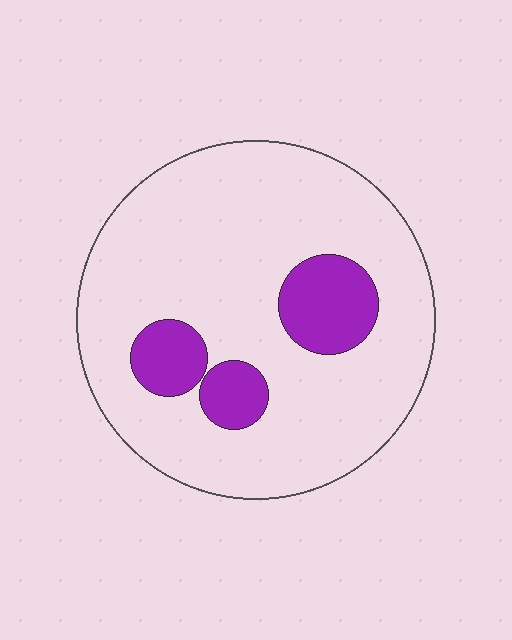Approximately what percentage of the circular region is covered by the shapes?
Approximately 15%.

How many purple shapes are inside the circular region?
3.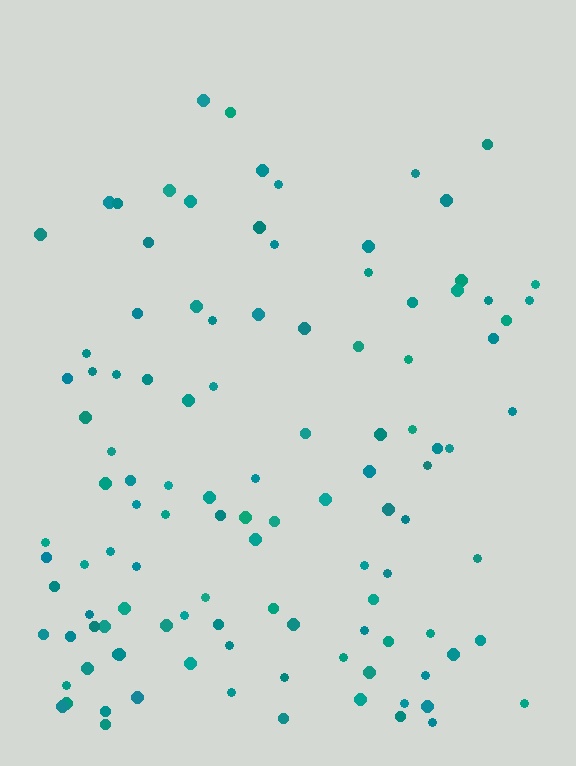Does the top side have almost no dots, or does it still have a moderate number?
Still a moderate number, just noticeably fewer than the bottom.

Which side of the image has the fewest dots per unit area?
The top.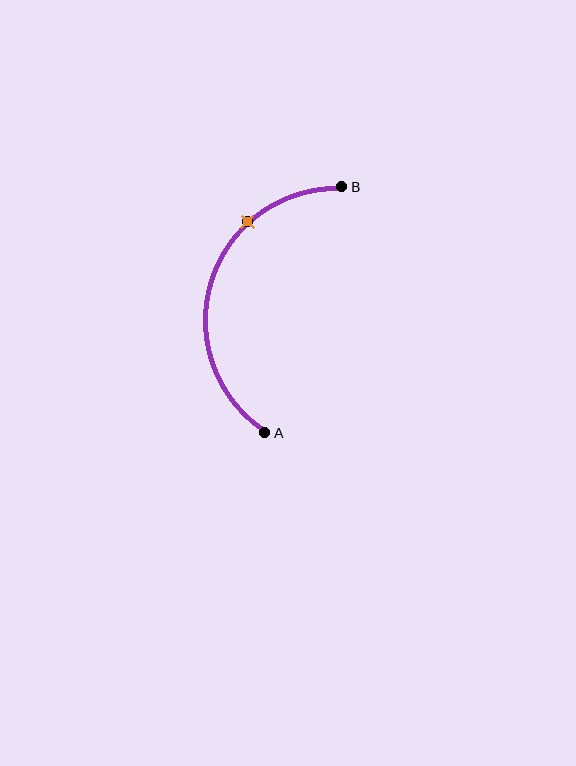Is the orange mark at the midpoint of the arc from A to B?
No. The orange mark lies on the arc but is closer to endpoint B. The arc midpoint would be at the point on the curve equidistant along the arc from both A and B.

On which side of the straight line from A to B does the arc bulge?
The arc bulges to the left of the straight line connecting A and B.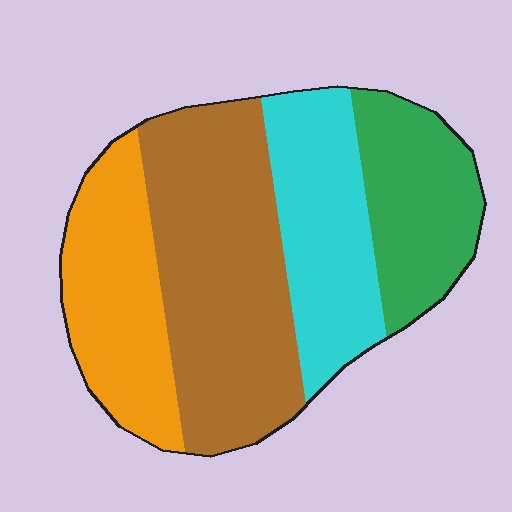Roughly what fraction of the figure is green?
Green covers around 20% of the figure.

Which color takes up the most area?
Brown, at roughly 35%.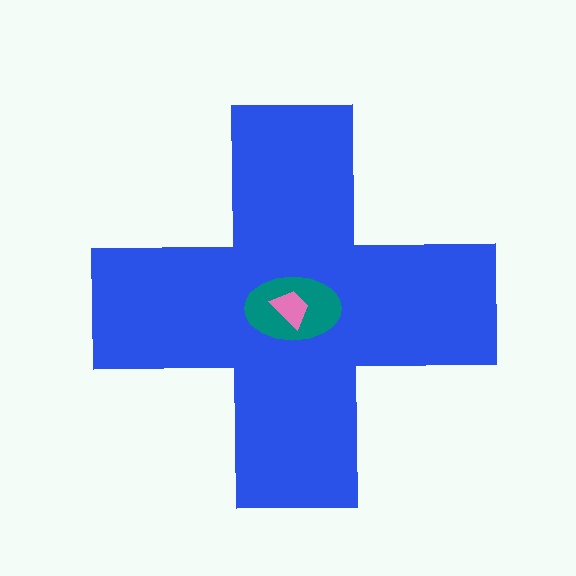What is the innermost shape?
The pink trapezoid.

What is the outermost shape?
The blue cross.